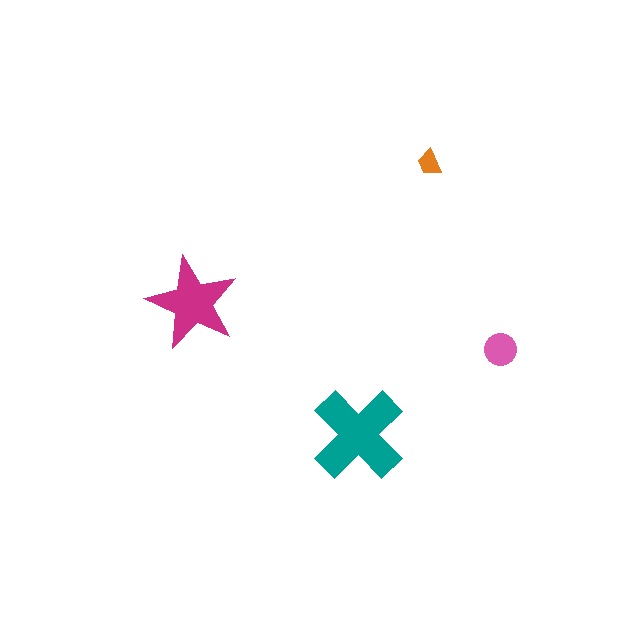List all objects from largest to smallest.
The teal cross, the magenta star, the pink circle, the orange trapezoid.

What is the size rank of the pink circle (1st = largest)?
3rd.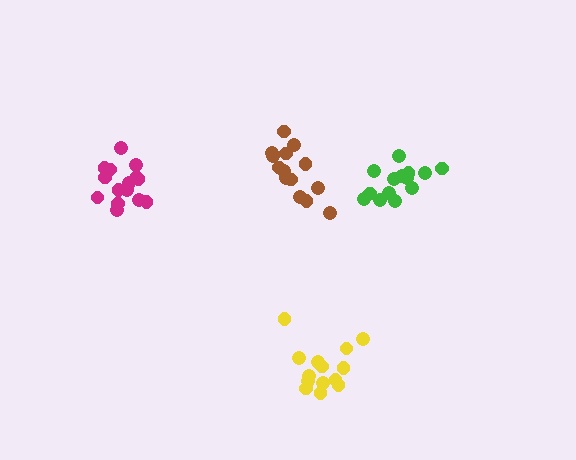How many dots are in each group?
Group 1: 14 dots, Group 2: 14 dots, Group 3: 14 dots, Group 4: 15 dots (57 total).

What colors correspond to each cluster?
The clusters are colored: brown, green, yellow, magenta.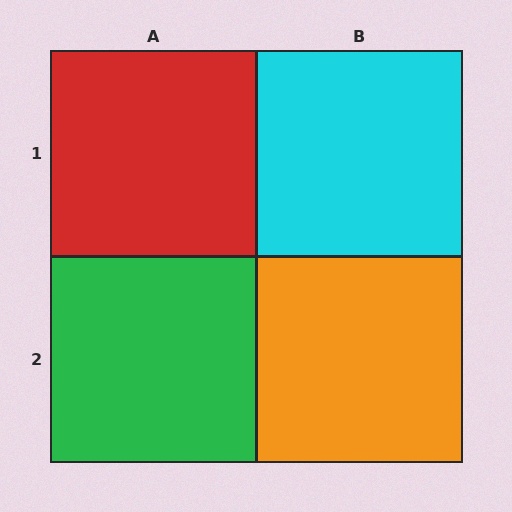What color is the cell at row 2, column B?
Orange.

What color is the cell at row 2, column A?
Green.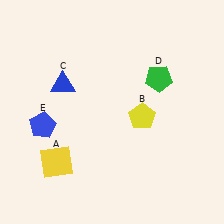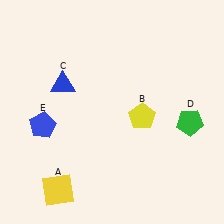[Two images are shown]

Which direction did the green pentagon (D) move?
The green pentagon (D) moved down.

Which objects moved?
The objects that moved are: the yellow square (A), the green pentagon (D).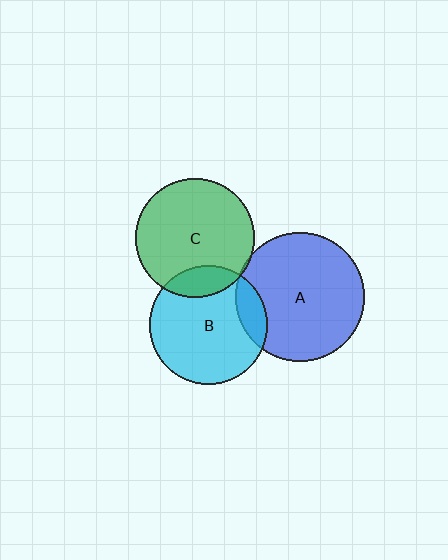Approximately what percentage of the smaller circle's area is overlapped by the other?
Approximately 15%.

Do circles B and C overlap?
Yes.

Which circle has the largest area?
Circle A (blue).